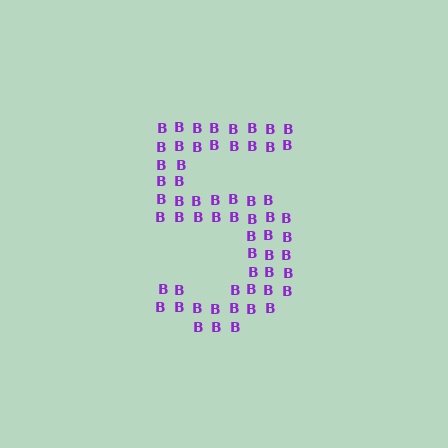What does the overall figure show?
The overall figure shows the digit 5.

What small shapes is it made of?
It is made of small letter B's.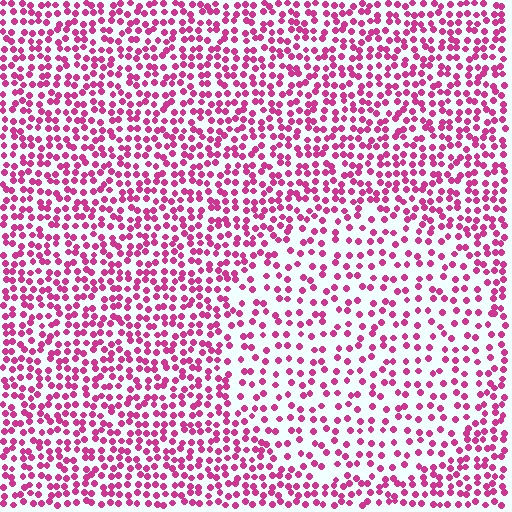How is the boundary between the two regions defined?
The boundary is defined by a change in element density (approximately 1.8x ratio). All elements are the same color, size, and shape.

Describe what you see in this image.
The image contains small magenta elements arranged at two different densities. A circle-shaped region is visible where the elements are less densely packed than the surrounding area.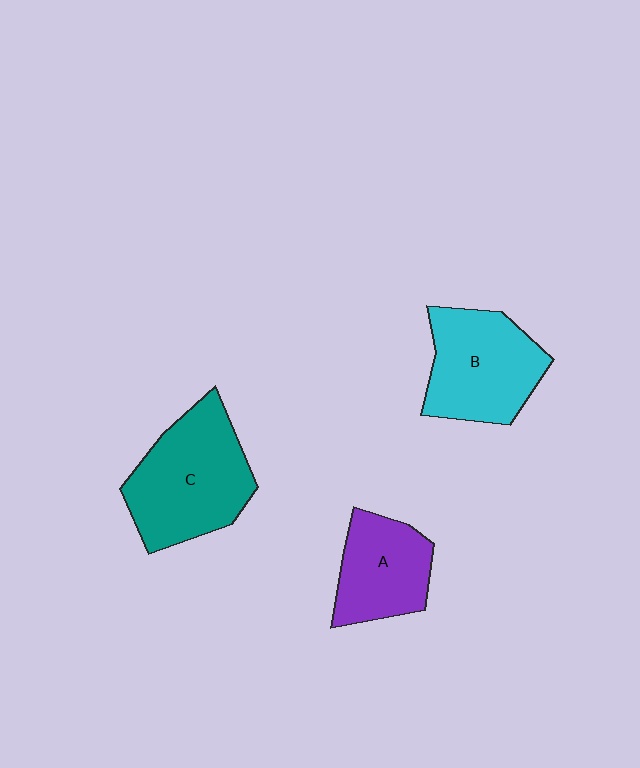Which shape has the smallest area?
Shape A (purple).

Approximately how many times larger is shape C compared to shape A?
Approximately 1.5 times.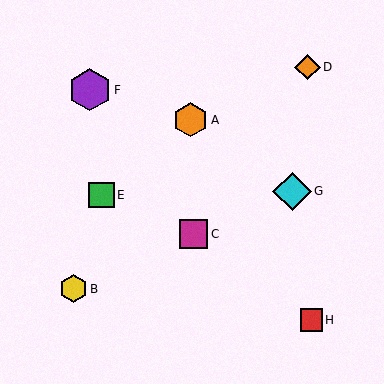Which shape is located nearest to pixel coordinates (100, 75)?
The purple hexagon (labeled F) at (90, 90) is nearest to that location.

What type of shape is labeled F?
Shape F is a purple hexagon.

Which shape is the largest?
The purple hexagon (labeled F) is the largest.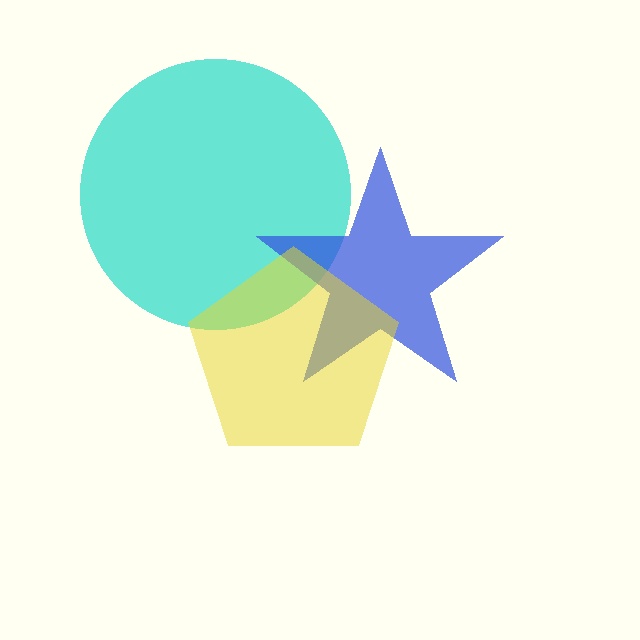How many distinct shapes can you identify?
There are 3 distinct shapes: a cyan circle, a blue star, a yellow pentagon.